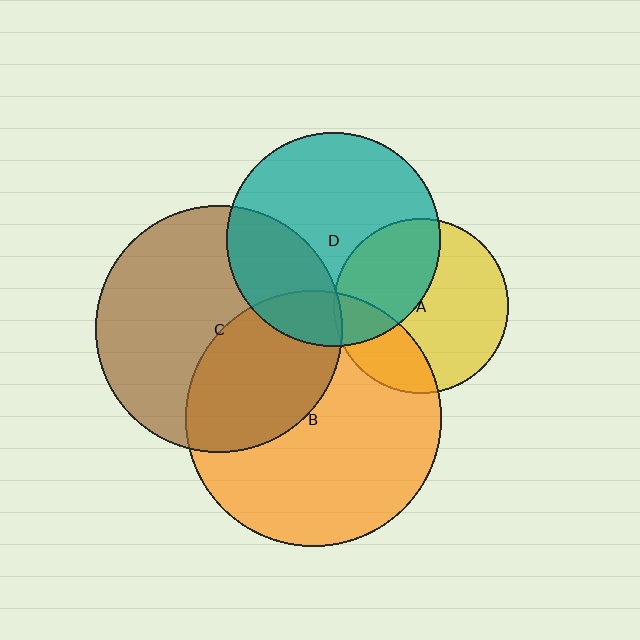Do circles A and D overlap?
Yes.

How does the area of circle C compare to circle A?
Approximately 2.0 times.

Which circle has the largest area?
Circle B (orange).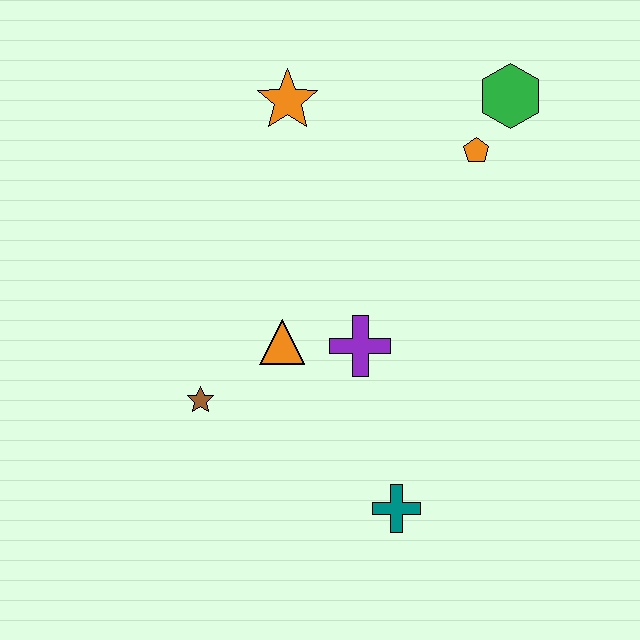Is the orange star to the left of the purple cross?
Yes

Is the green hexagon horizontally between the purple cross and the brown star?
No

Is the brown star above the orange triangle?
No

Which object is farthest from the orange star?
The teal cross is farthest from the orange star.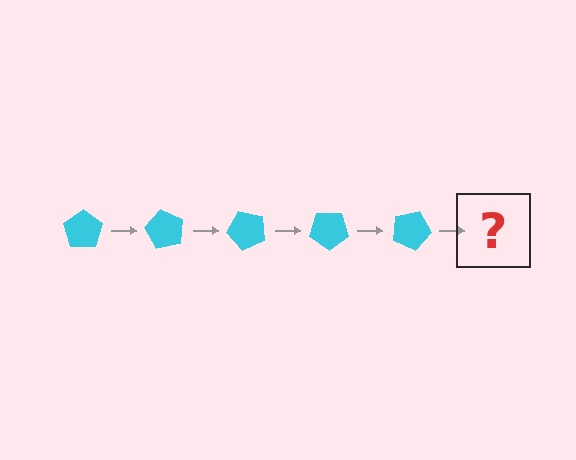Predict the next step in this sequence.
The next step is a cyan pentagon rotated 300 degrees.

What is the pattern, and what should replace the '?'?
The pattern is that the pentagon rotates 60 degrees each step. The '?' should be a cyan pentagon rotated 300 degrees.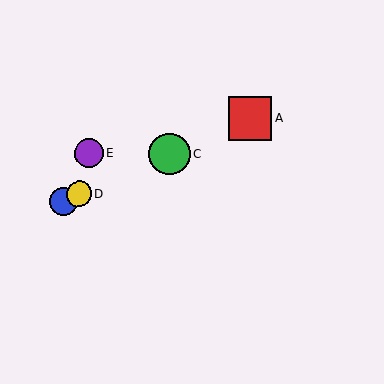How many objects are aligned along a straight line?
4 objects (A, B, C, D) are aligned along a straight line.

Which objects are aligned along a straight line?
Objects A, B, C, D are aligned along a straight line.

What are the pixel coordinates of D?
Object D is at (79, 194).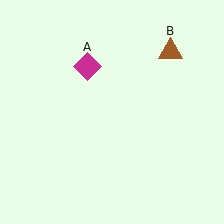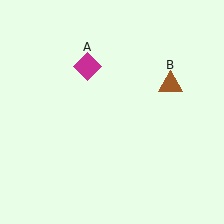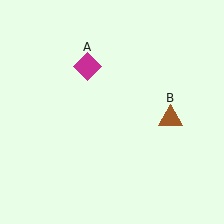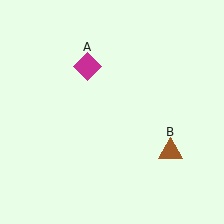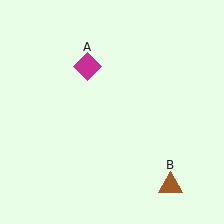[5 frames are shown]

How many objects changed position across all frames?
1 object changed position: brown triangle (object B).